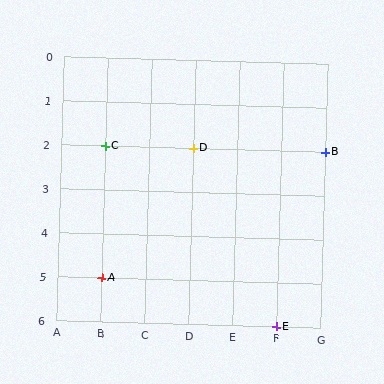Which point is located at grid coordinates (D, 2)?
Point D is at (D, 2).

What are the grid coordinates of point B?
Point B is at grid coordinates (G, 2).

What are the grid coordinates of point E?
Point E is at grid coordinates (F, 6).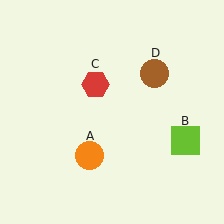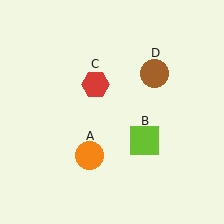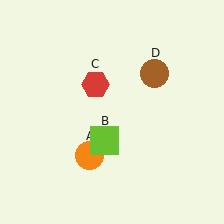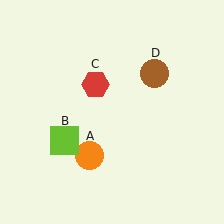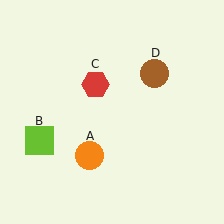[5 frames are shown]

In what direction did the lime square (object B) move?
The lime square (object B) moved left.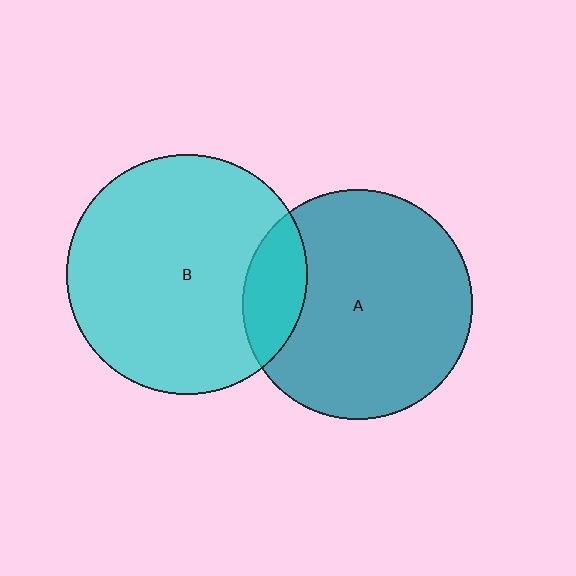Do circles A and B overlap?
Yes.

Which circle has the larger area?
Circle B (cyan).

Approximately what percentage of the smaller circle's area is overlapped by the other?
Approximately 15%.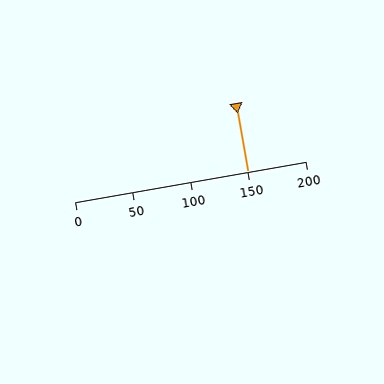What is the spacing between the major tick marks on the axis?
The major ticks are spaced 50 apart.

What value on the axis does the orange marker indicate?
The marker indicates approximately 150.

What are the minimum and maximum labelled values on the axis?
The axis runs from 0 to 200.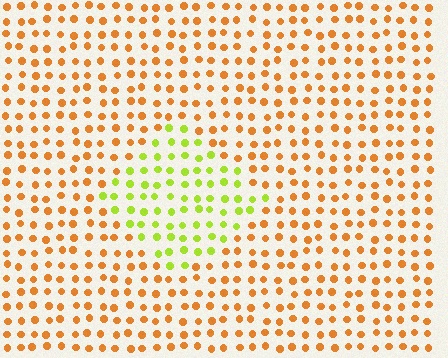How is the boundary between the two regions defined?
The boundary is defined purely by a slight shift in hue (about 53 degrees). Spacing, size, and orientation are identical on both sides.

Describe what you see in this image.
The image is filled with small orange elements in a uniform arrangement. A diamond-shaped region is visible where the elements are tinted to a slightly different hue, forming a subtle color boundary.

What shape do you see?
I see a diamond.